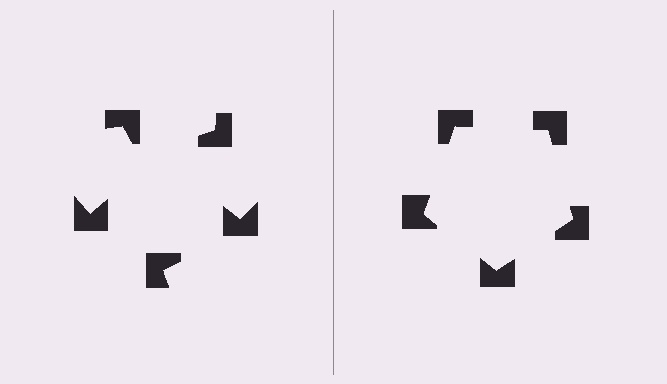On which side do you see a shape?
An illusory pentagon appears on the right side. On the left side the wedge cuts are rotated, so no coherent shape forms.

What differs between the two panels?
The notched squares are positioned identically on both sides; only the wedge orientations differ. On the right they align to a pentagon; on the left they are misaligned.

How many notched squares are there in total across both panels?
10 — 5 on each side.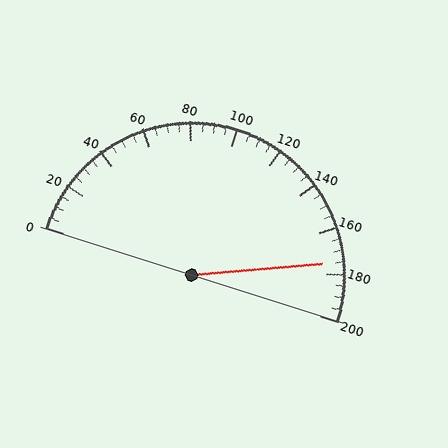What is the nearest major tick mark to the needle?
The nearest major tick mark is 180.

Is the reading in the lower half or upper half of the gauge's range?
The reading is in the upper half of the range (0 to 200).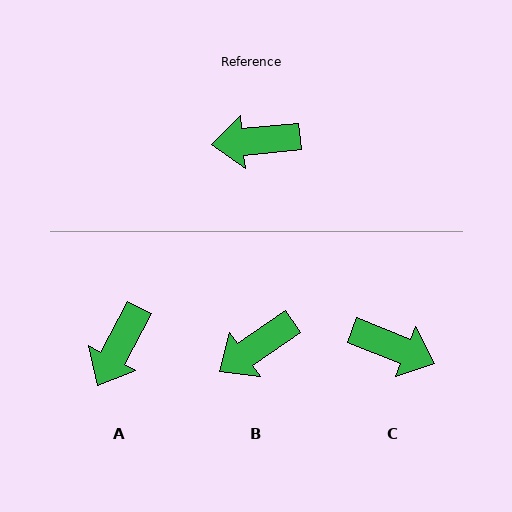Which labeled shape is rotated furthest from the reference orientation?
C, about 153 degrees away.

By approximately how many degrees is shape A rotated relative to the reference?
Approximately 57 degrees counter-clockwise.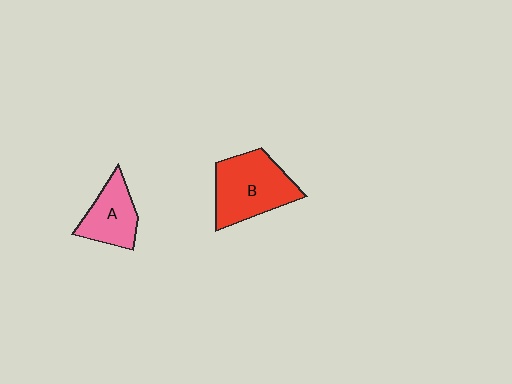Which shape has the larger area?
Shape B (red).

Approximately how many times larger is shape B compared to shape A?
Approximately 1.6 times.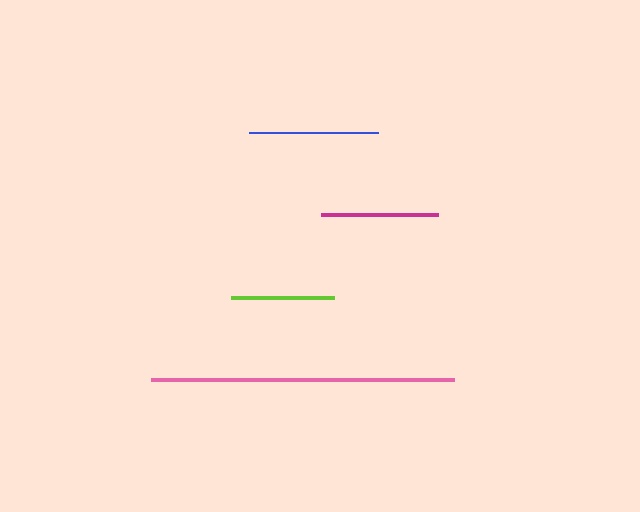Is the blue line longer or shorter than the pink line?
The pink line is longer than the blue line.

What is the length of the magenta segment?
The magenta segment is approximately 117 pixels long.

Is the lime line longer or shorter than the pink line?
The pink line is longer than the lime line.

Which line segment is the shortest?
The lime line is the shortest at approximately 104 pixels.